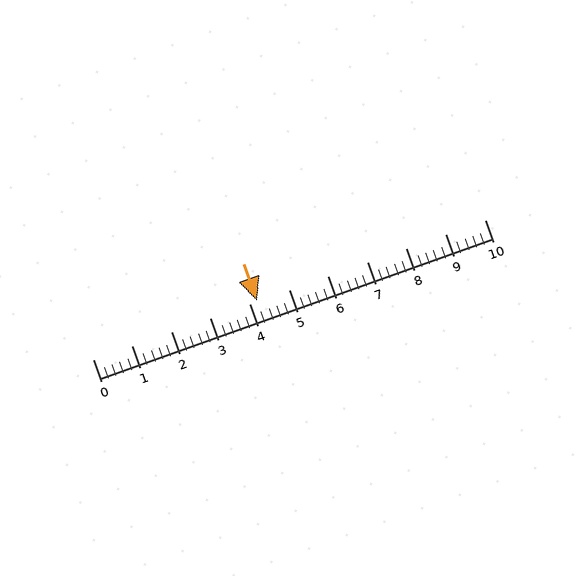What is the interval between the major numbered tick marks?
The major tick marks are spaced 1 units apart.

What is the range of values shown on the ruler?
The ruler shows values from 0 to 10.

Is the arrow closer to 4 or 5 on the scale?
The arrow is closer to 4.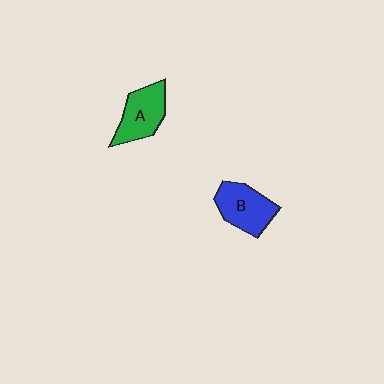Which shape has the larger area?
Shape B (blue).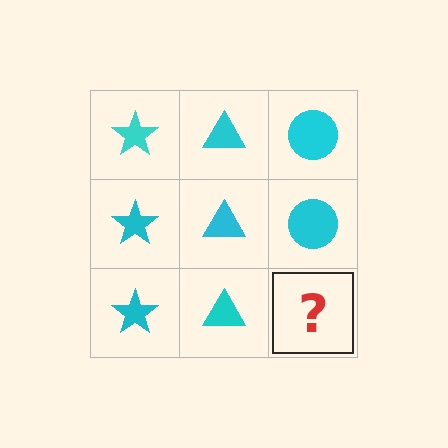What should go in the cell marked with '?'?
The missing cell should contain a cyan circle.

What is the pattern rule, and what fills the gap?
The rule is that each column has a consistent shape. The gap should be filled with a cyan circle.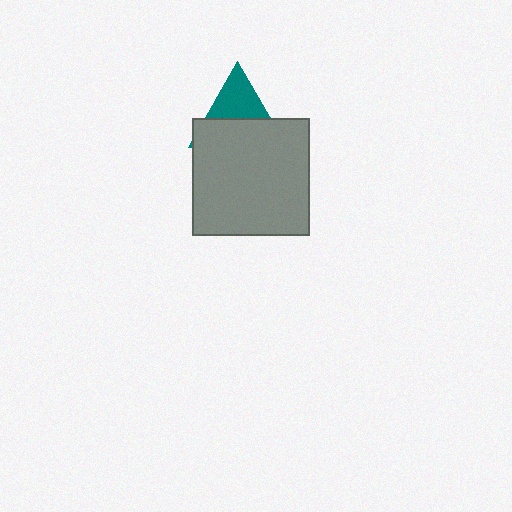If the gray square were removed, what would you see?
You would see the complete teal triangle.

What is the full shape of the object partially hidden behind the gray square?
The partially hidden object is a teal triangle.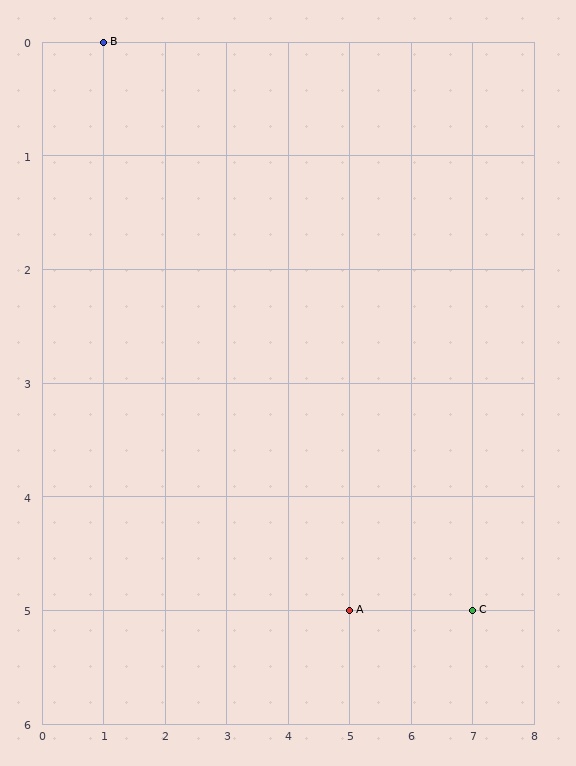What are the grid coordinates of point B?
Point B is at grid coordinates (1, 0).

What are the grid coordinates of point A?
Point A is at grid coordinates (5, 5).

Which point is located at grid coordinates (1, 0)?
Point B is at (1, 0).